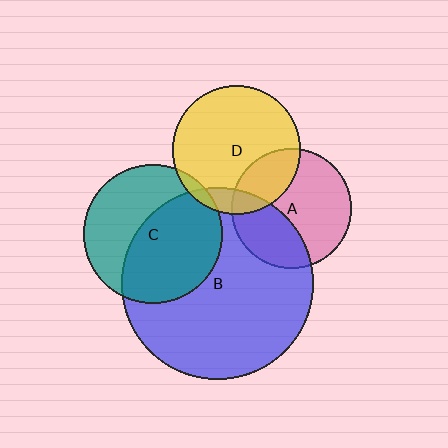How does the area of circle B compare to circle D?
Approximately 2.2 times.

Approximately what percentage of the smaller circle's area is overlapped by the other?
Approximately 55%.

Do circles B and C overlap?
Yes.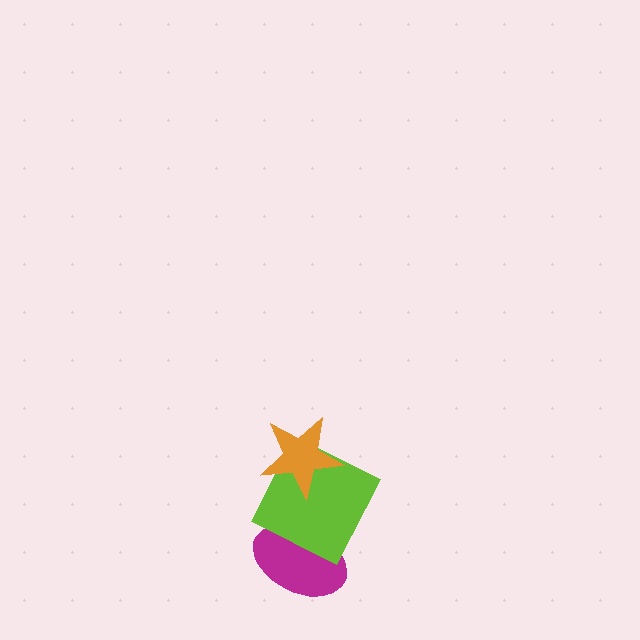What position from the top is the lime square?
The lime square is 2nd from the top.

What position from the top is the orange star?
The orange star is 1st from the top.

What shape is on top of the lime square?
The orange star is on top of the lime square.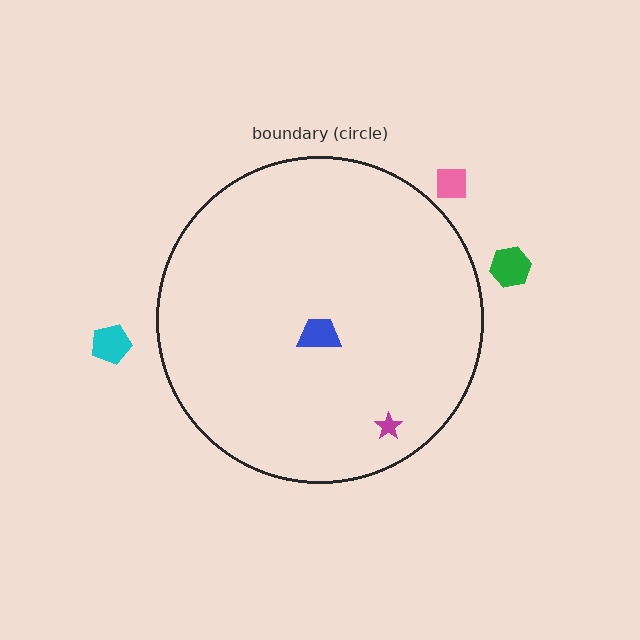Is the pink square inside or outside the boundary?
Outside.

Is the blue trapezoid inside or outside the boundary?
Inside.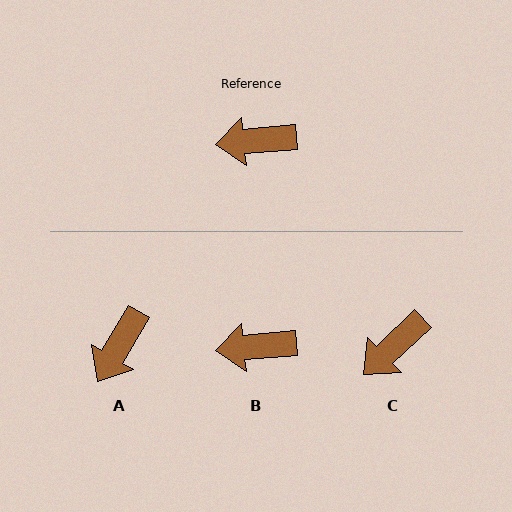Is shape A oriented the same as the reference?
No, it is off by about 54 degrees.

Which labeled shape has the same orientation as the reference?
B.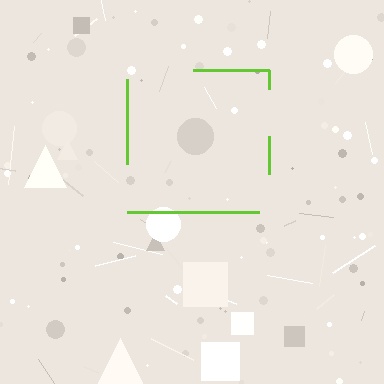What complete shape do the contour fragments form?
The contour fragments form a square.